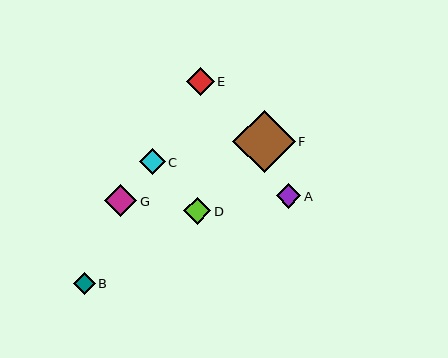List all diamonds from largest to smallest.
From largest to smallest: F, G, E, D, C, A, B.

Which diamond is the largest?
Diamond F is the largest with a size of approximately 62 pixels.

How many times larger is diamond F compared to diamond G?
Diamond F is approximately 1.9 times the size of diamond G.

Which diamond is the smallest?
Diamond B is the smallest with a size of approximately 22 pixels.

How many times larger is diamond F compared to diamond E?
Diamond F is approximately 2.3 times the size of diamond E.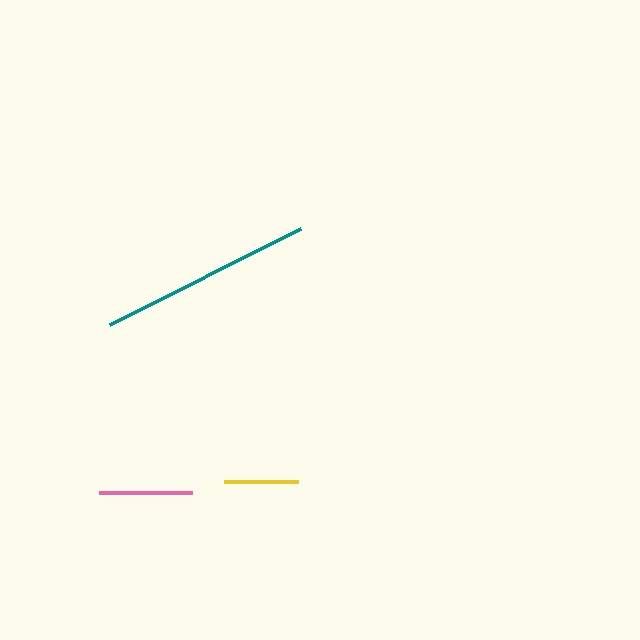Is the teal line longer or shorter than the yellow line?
The teal line is longer than the yellow line.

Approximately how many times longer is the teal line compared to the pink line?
The teal line is approximately 2.3 times the length of the pink line.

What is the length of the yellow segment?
The yellow segment is approximately 74 pixels long.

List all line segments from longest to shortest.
From longest to shortest: teal, pink, yellow.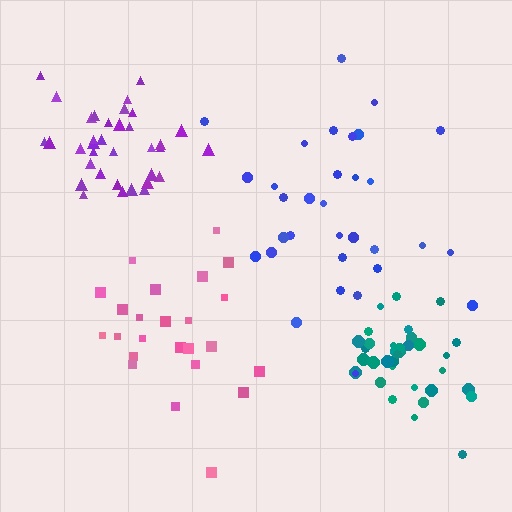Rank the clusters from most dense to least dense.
teal, purple, blue, pink.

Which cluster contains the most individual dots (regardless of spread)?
Purple (35).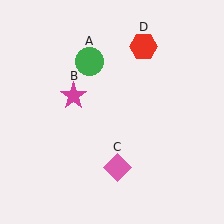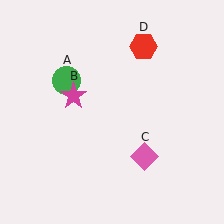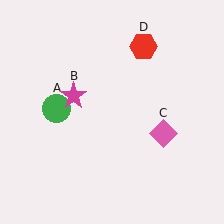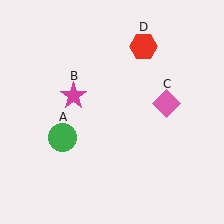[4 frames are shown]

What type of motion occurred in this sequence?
The green circle (object A), pink diamond (object C) rotated counterclockwise around the center of the scene.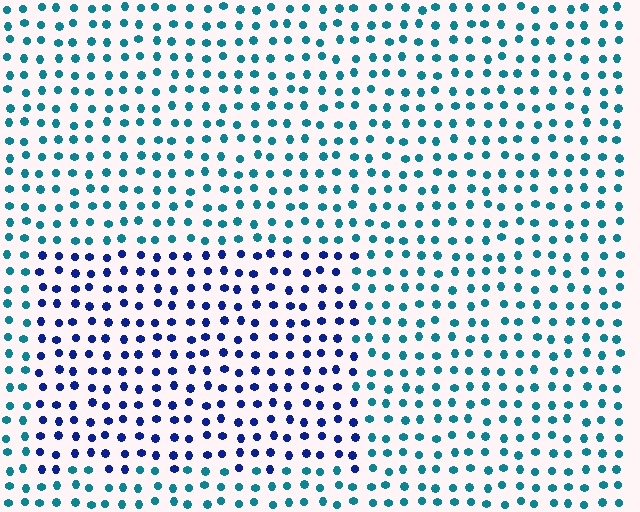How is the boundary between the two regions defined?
The boundary is defined purely by a slight shift in hue (about 44 degrees). Spacing, size, and orientation are identical on both sides.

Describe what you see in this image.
The image is filled with small teal elements in a uniform arrangement. A rectangle-shaped region is visible where the elements are tinted to a slightly different hue, forming a subtle color boundary.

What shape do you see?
I see a rectangle.